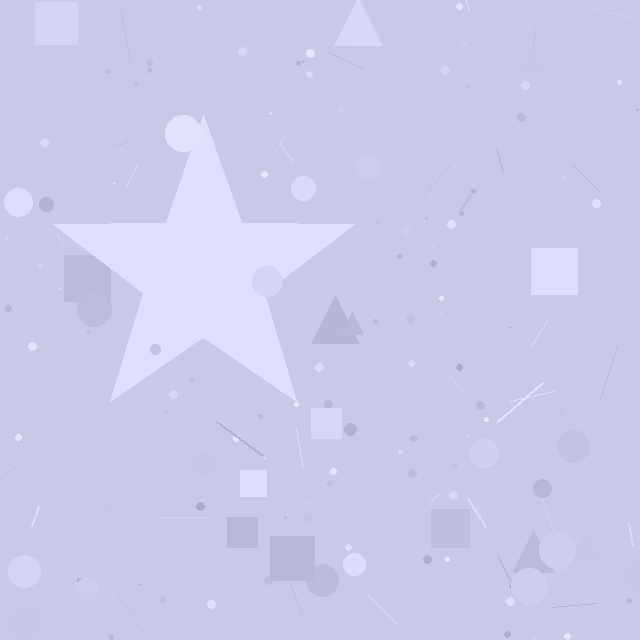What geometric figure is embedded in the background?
A star is embedded in the background.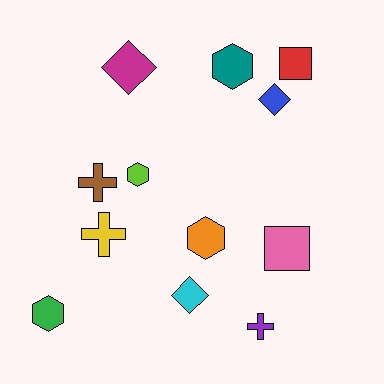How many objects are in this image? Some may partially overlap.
There are 12 objects.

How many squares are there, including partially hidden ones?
There are 2 squares.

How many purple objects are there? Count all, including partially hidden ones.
There is 1 purple object.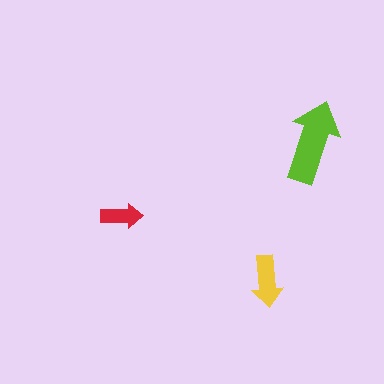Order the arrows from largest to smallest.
the lime one, the yellow one, the red one.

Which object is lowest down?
The yellow arrow is bottommost.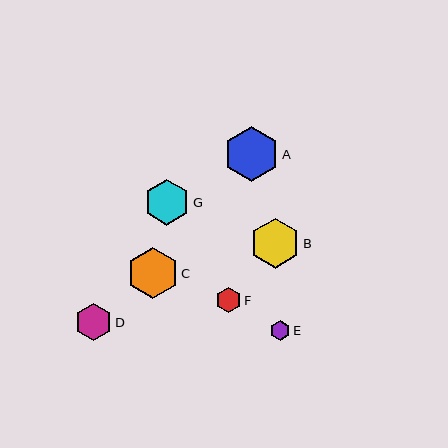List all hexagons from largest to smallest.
From largest to smallest: A, C, B, G, D, F, E.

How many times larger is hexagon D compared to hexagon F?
Hexagon D is approximately 1.5 times the size of hexagon F.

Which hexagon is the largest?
Hexagon A is the largest with a size of approximately 55 pixels.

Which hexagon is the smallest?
Hexagon E is the smallest with a size of approximately 20 pixels.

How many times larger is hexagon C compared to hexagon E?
Hexagon C is approximately 2.5 times the size of hexagon E.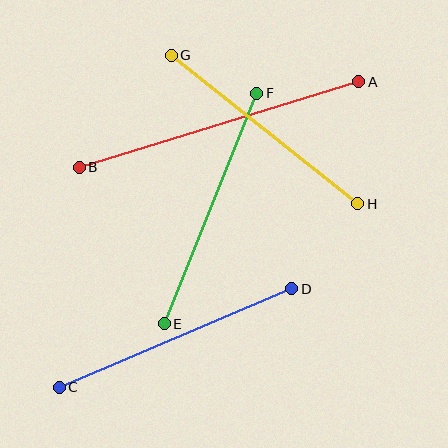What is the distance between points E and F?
The distance is approximately 249 pixels.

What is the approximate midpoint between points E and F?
The midpoint is at approximately (211, 208) pixels.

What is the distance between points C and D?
The distance is approximately 252 pixels.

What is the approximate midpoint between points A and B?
The midpoint is at approximately (219, 124) pixels.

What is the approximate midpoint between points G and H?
The midpoint is at approximately (265, 129) pixels.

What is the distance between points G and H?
The distance is approximately 238 pixels.